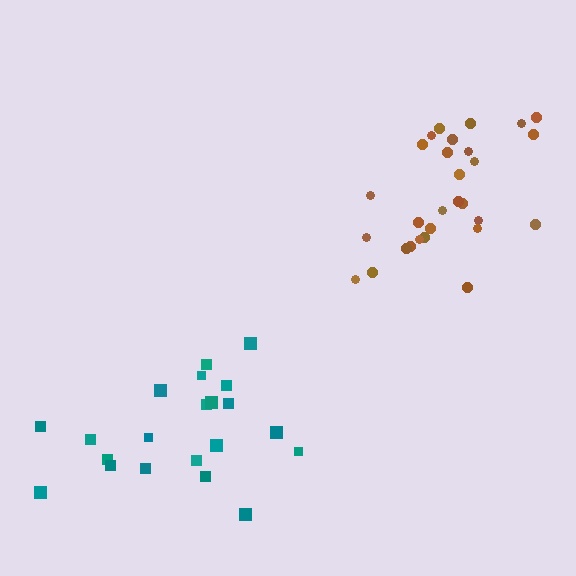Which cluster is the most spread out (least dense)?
Teal.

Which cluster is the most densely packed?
Brown.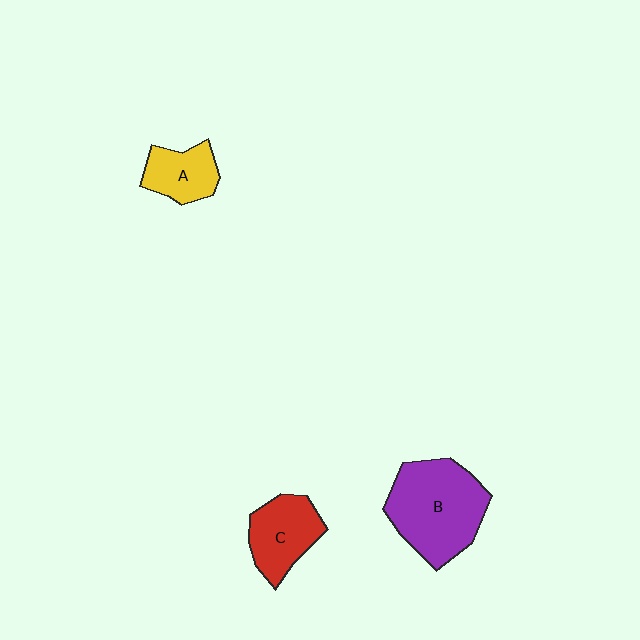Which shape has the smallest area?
Shape A (yellow).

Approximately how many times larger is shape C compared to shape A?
Approximately 1.3 times.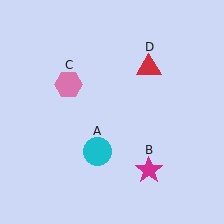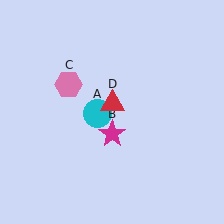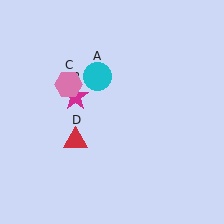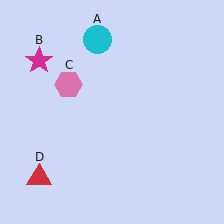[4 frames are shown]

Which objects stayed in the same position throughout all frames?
Pink hexagon (object C) remained stationary.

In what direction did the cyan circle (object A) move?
The cyan circle (object A) moved up.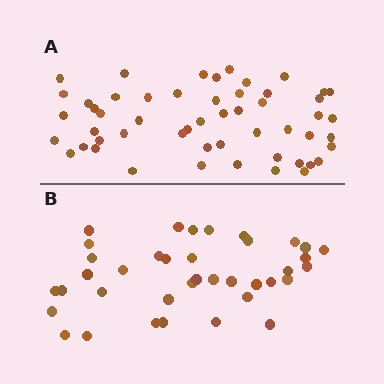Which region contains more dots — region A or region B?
Region A (the top region) has more dots.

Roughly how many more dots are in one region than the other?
Region A has approximately 15 more dots than region B.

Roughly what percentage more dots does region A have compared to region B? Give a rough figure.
About 40% more.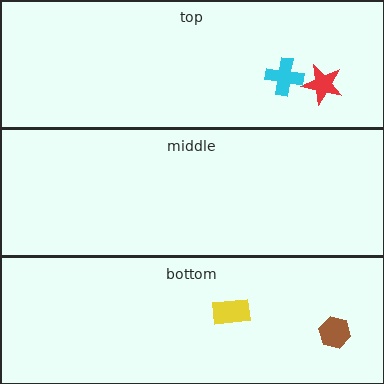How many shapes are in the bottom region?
2.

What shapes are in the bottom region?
The yellow rectangle, the brown hexagon.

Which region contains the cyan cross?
The top region.